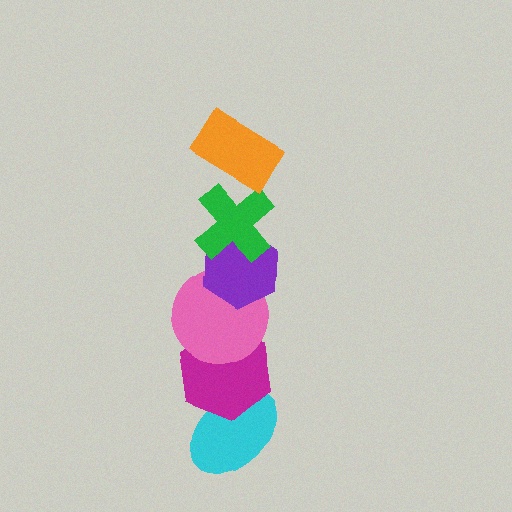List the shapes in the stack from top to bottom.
From top to bottom: the orange rectangle, the green cross, the purple hexagon, the pink circle, the magenta hexagon, the cyan ellipse.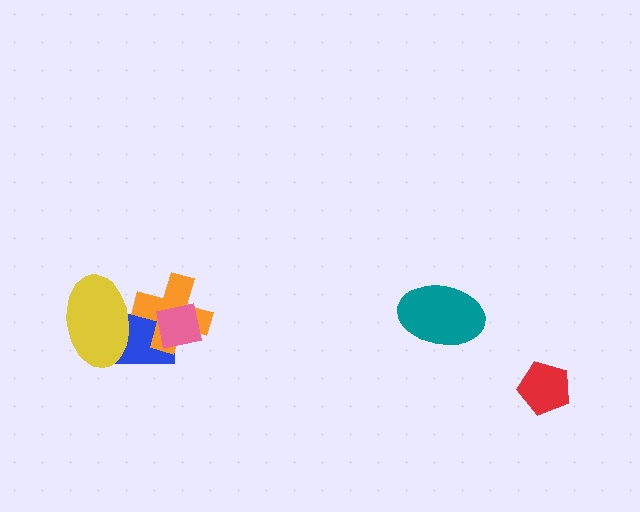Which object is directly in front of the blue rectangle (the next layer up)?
The orange cross is directly in front of the blue rectangle.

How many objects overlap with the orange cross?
3 objects overlap with the orange cross.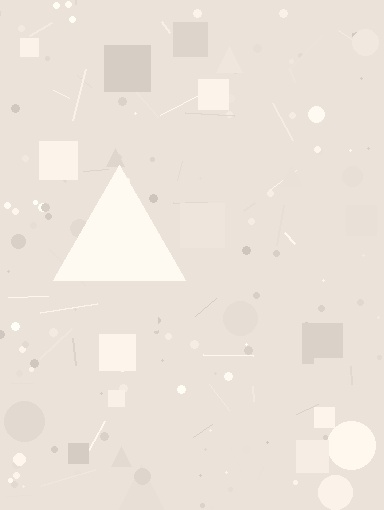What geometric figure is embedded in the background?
A triangle is embedded in the background.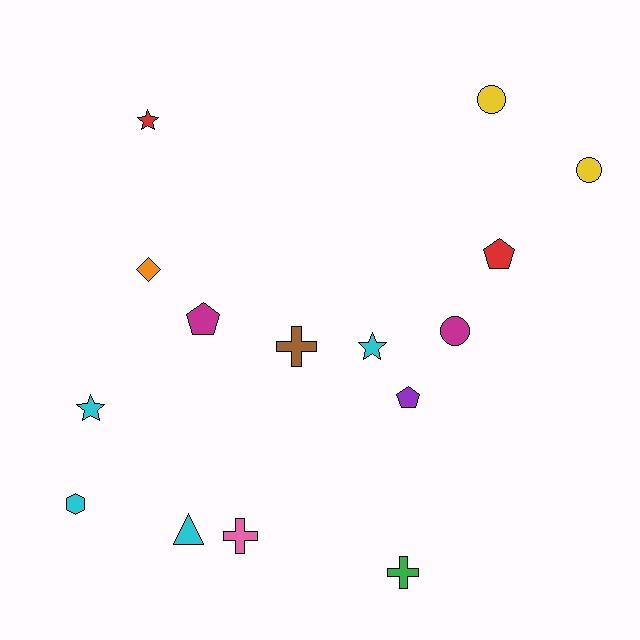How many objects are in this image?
There are 15 objects.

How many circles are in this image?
There are 3 circles.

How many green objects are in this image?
There is 1 green object.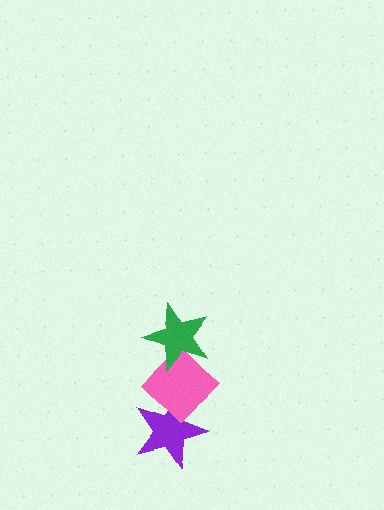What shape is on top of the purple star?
The pink diamond is on top of the purple star.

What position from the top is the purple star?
The purple star is 3rd from the top.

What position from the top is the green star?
The green star is 1st from the top.